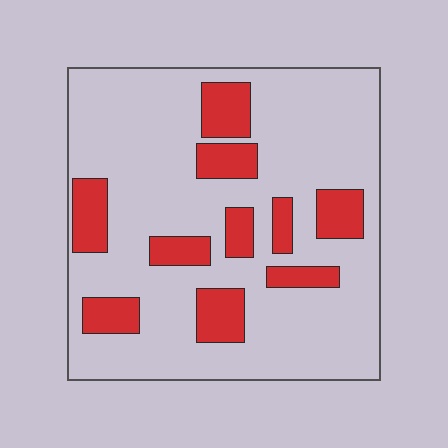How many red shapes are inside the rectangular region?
10.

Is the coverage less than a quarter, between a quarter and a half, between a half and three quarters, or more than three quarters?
Less than a quarter.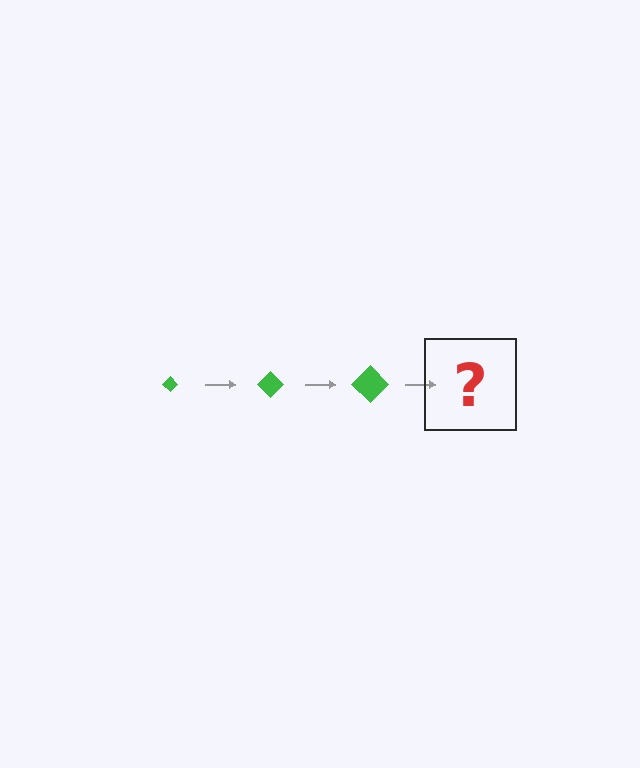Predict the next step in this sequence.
The next step is a green diamond, larger than the previous one.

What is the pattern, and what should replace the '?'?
The pattern is that the diamond gets progressively larger each step. The '?' should be a green diamond, larger than the previous one.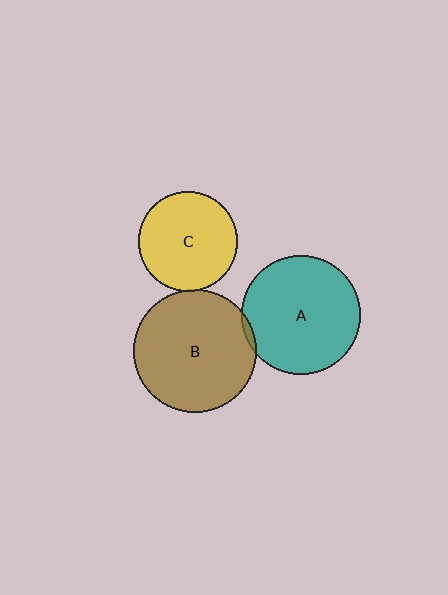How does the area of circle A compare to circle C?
Approximately 1.4 times.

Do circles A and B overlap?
Yes.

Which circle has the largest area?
Circle B (brown).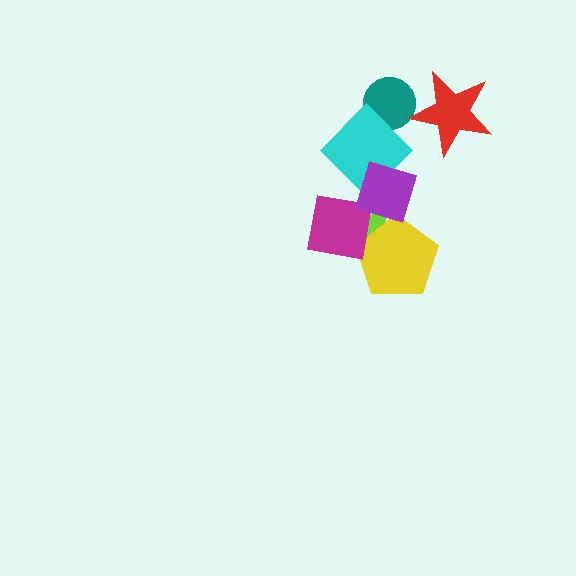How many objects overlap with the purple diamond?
3 objects overlap with the purple diamond.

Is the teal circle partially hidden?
Yes, it is partially covered by another shape.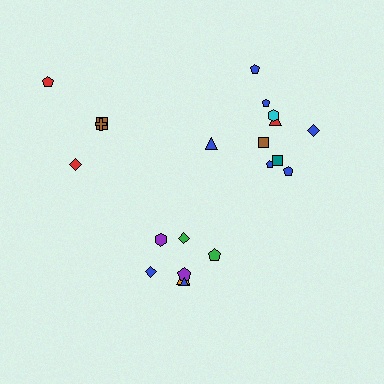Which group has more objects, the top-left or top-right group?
The top-right group.